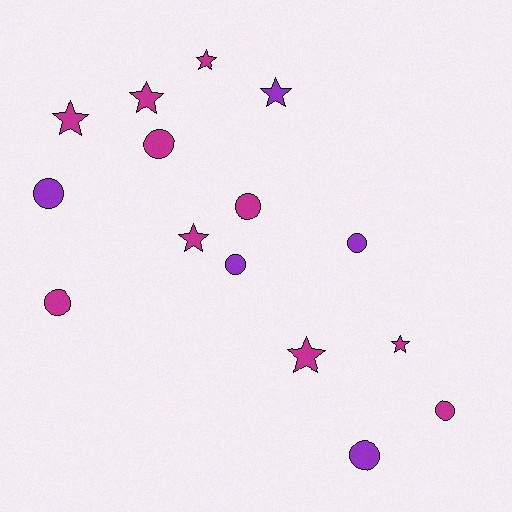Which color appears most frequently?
Magenta, with 10 objects.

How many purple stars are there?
There is 1 purple star.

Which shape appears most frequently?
Circle, with 8 objects.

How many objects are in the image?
There are 15 objects.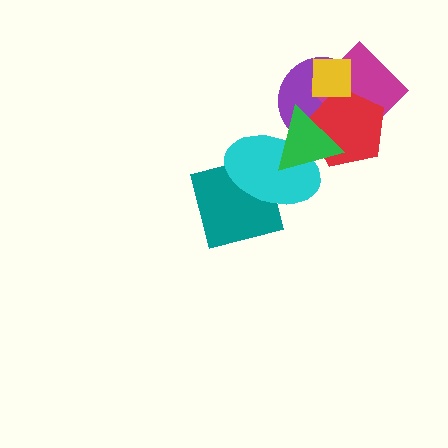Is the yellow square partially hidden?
No, no other shape covers it.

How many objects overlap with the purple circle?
4 objects overlap with the purple circle.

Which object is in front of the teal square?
The cyan ellipse is in front of the teal square.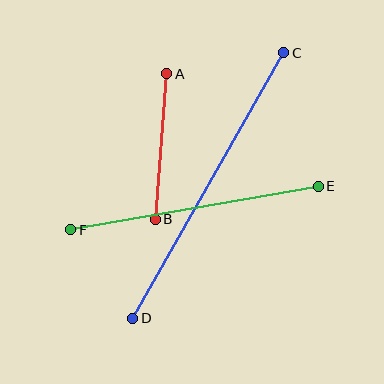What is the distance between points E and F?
The distance is approximately 251 pixels.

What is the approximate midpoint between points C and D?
The midpoint is at approximately (208, 186) pixels.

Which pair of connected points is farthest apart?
Points C and D are farthest apart.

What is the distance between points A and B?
The distance is approximately 146 pixels.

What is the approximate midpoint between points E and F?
The midpoint is at approximately (195, 208) pixels.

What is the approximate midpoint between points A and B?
The midpoint is at approximately (161, 147) pixels.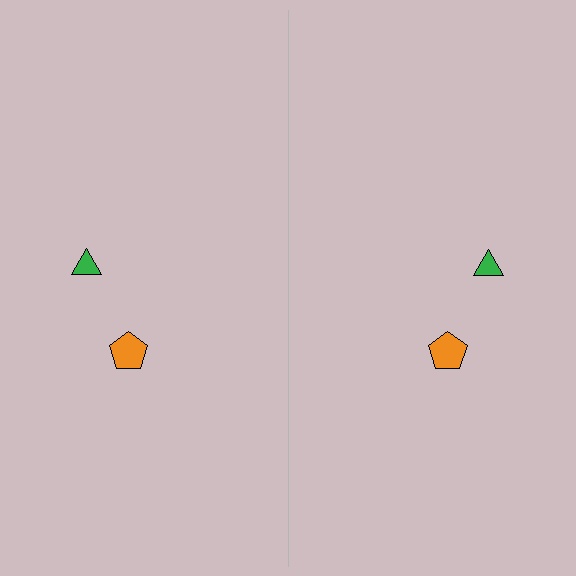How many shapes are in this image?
There are 4 shapes in this image.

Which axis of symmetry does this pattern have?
The pattern has a vertical axis of symmetry running through the center of the image.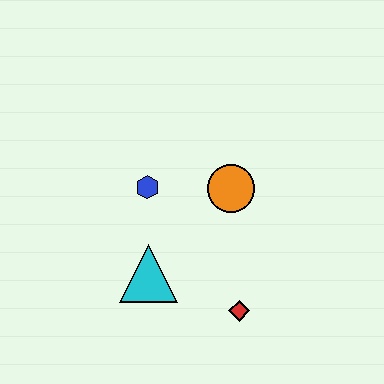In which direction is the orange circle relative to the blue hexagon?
The orange circle is to the right of the blue hexagon.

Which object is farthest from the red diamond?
The blue hexagon is farthest from the red diamond.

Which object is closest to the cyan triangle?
The blue hexagon is closest to the cyan triangle.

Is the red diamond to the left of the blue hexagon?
No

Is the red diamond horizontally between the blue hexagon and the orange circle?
No